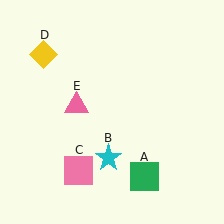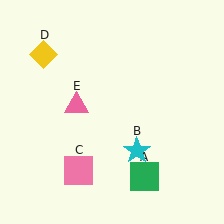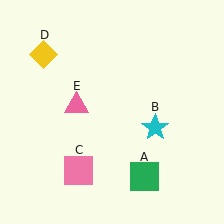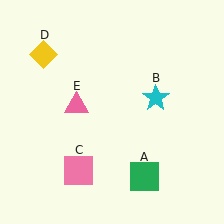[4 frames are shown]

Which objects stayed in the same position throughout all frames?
Green square (object A) and pink square (object C) and yellow diamond (object D) and pink triangle (object E) remained stationary.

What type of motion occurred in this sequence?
The cyan star (object B) rotated counterclockwise around the center of the scene.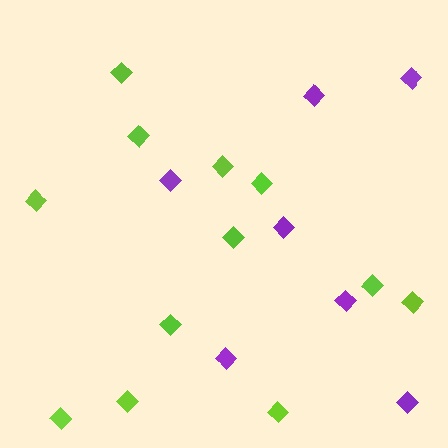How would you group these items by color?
There are 2 groups: one group of lime diamonds (12) and one group of purple diamonds (7).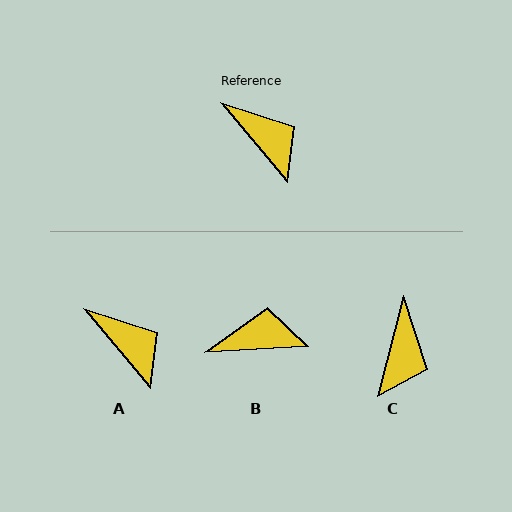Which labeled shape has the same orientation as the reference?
A.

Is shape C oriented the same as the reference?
No, it is off by about 54 degrees.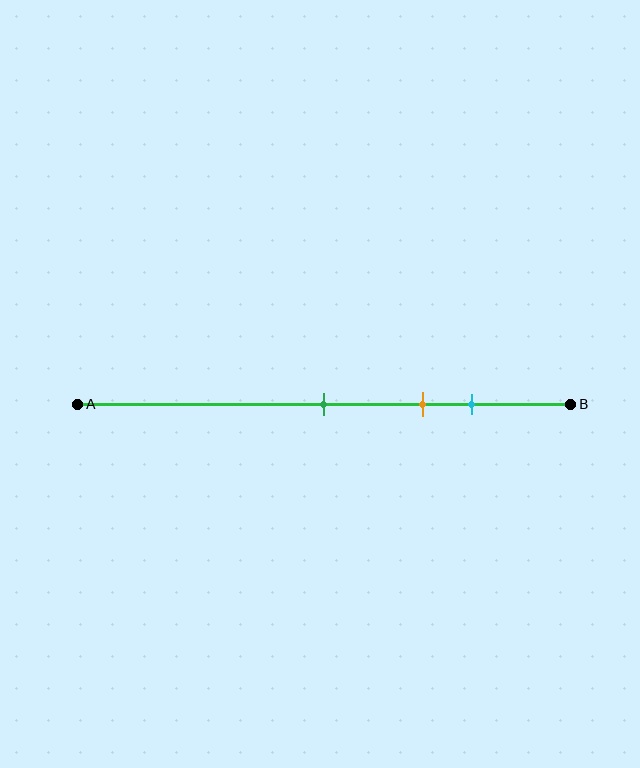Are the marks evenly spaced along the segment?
Yes, the marks are approximately evenly spaced.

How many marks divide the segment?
There are 3 marks dividing the segment.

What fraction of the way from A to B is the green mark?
The green mark is approximately 50% (0.5) of the way from A to B.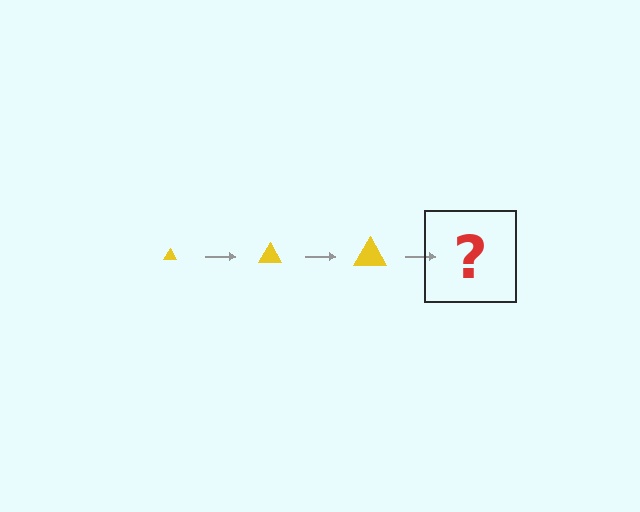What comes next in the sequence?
The next element should be a yellow triangle, larger than the previous one.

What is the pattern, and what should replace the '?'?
The pattern is that the triangle gets progressively larger each step. The '?' should be a yellow triangle, larger than the previous one.